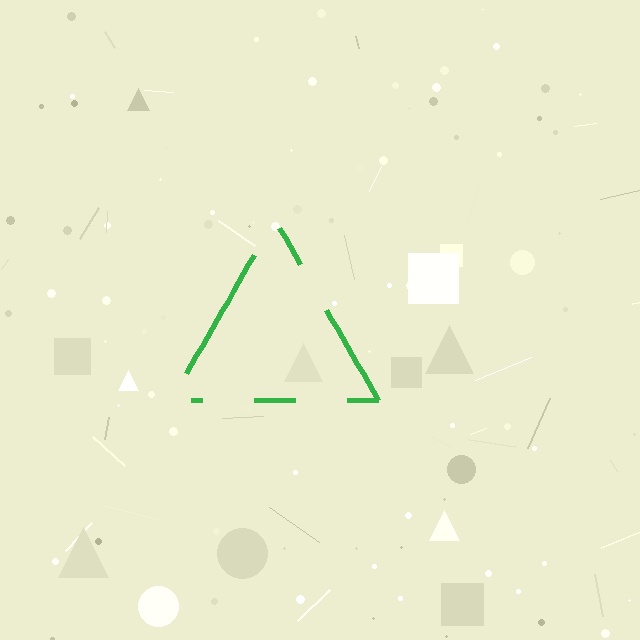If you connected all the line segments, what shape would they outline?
They would outline a triangle.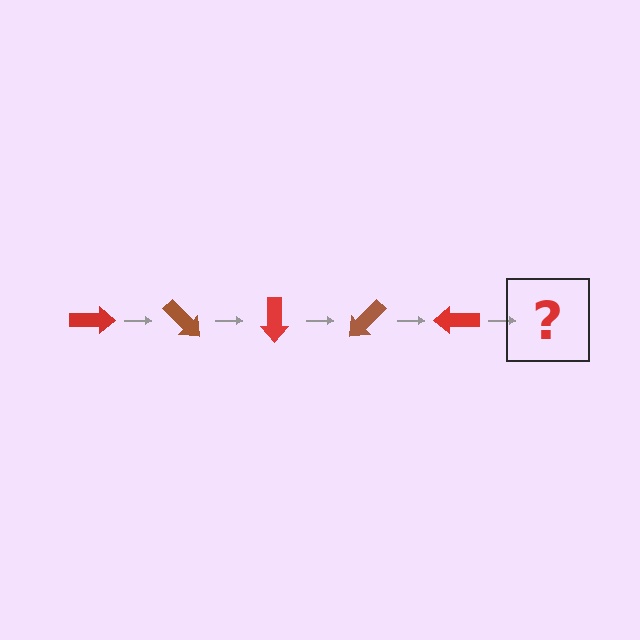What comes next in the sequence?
The next element should be a brown arrow, rotated 225 degrees from the start.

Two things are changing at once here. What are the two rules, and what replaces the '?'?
The two rules are that it rotates 45 degrees each step and the color cycles through red and brown. The '?' should be a brown arrow, rotated 225 degrees from the start.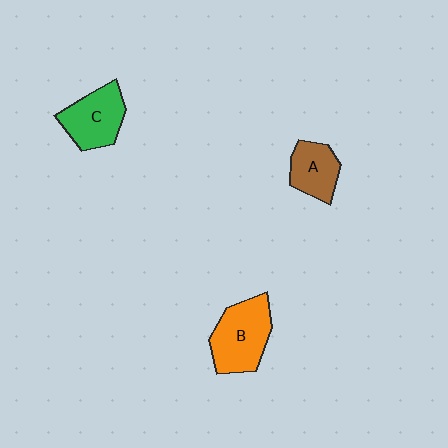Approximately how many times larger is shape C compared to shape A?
Approximately 1.3 times.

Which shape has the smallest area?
Shape A (brown).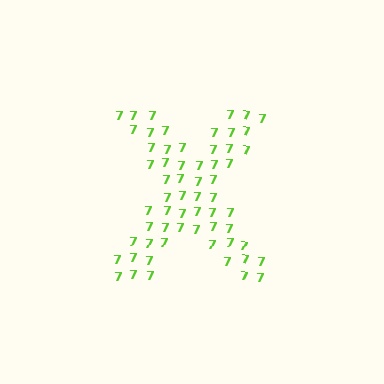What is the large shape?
The large shape is the letter X.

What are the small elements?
The small elements are digit 7's.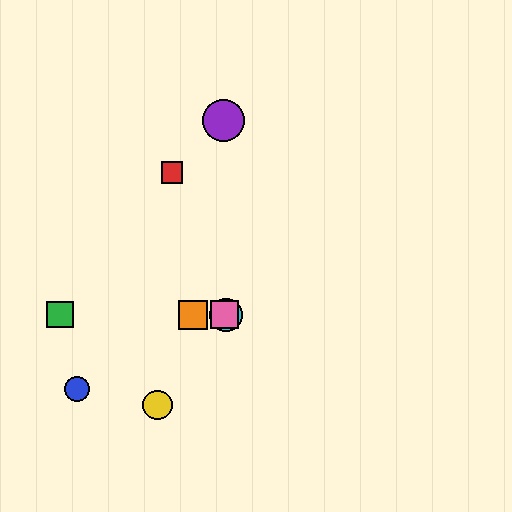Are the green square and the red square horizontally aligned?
No, the green square is at y≈315 and the red square is at y≈172.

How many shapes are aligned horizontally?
4 shapes (the green square, the orange square, the cyan circle, the pink square) are aligned horizontally.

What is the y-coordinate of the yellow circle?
The yellow circle is at y≈405.